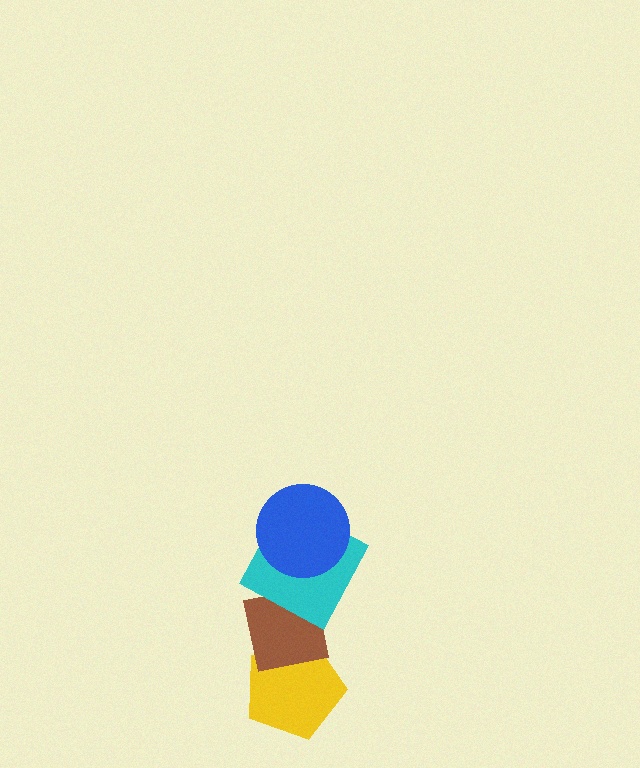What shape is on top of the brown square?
The cyan square is on top of the brown square.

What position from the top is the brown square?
The brown square is 3rd from the top.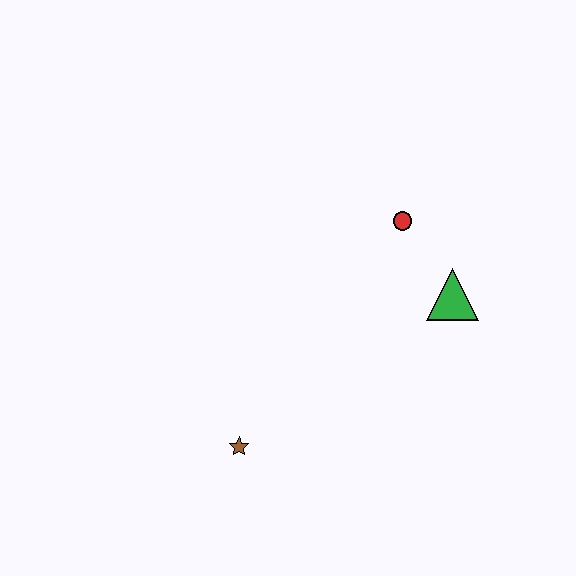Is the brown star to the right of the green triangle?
No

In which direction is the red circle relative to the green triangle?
The red circle is above the green triangle.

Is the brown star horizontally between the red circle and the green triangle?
No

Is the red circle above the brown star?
Yes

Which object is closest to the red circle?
The green triangle is closest to the red circle.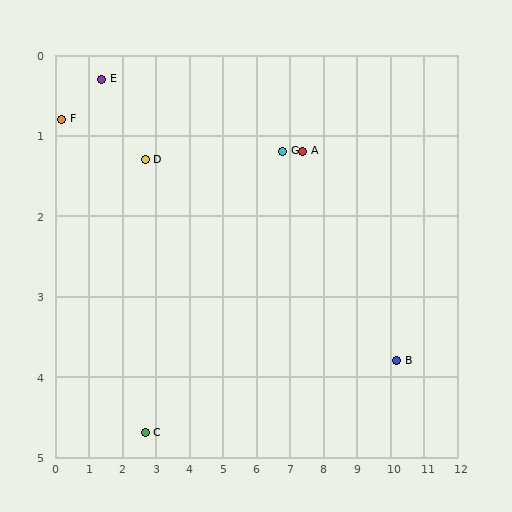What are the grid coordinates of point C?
Point C is at approximately (2.7, 4.7).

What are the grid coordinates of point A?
Point A is at approximately (7.4, 1.2).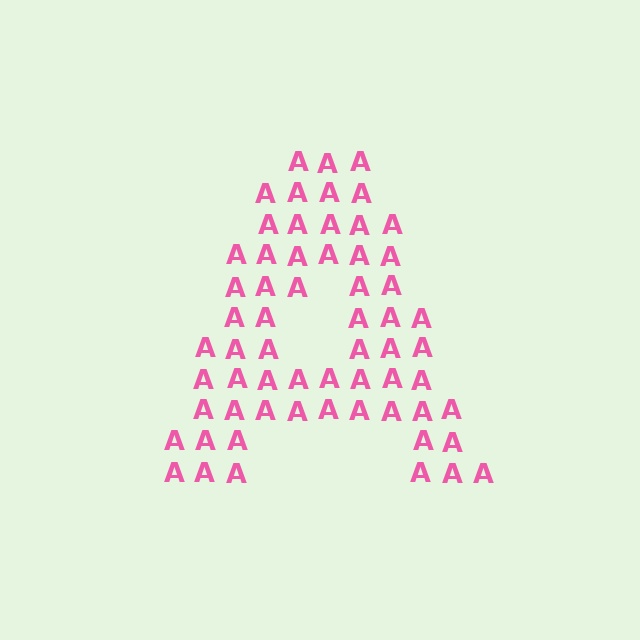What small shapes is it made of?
It is made of small letter A's.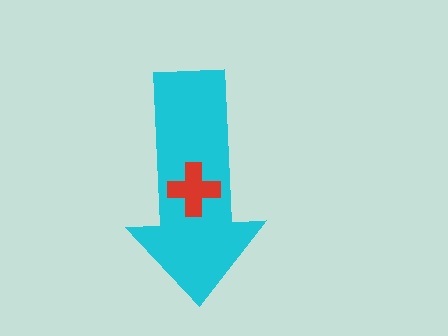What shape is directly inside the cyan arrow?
The red cross.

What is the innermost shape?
The red cross.